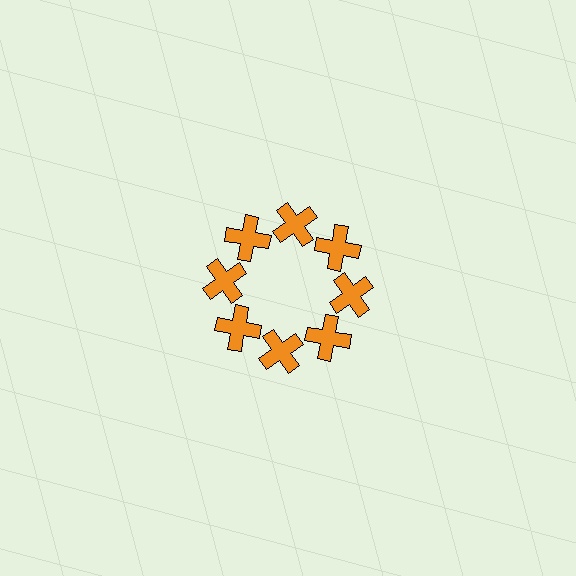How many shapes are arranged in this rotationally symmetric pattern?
There are 8 shapes, arranged in 8 groups of 1.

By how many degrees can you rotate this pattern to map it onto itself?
The pattern maps onto itself every 45 degrees of rotation.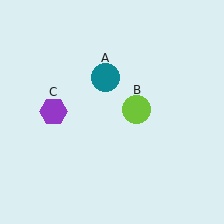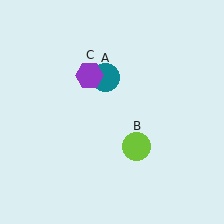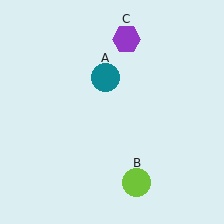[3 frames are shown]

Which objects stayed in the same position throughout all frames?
Teal circle (object A) remained stationary.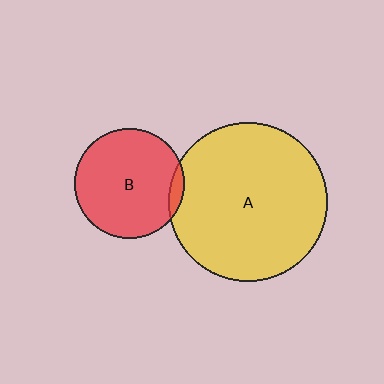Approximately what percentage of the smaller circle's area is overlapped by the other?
Approximately 5%.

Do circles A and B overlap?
Yes.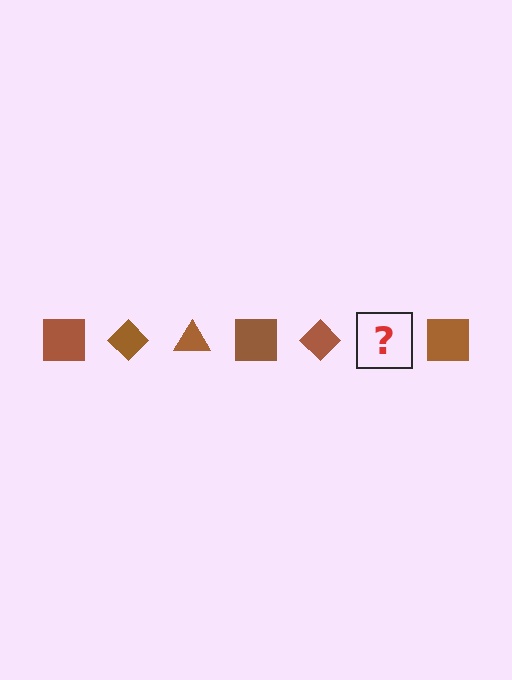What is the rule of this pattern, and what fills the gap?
The rule is that the pattern cycles through square, diamond, triangle shapes in brown. The gap should be filled with a brown triangle.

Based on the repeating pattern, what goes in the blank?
The blank should be a brown triangle.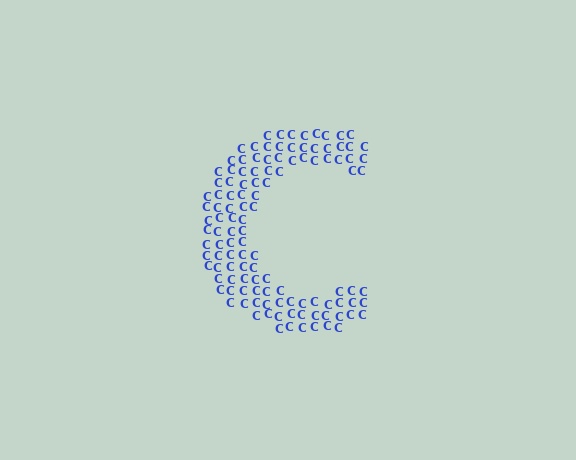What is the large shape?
The large shape is the letter C.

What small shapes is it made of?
It is made of small letter C's.